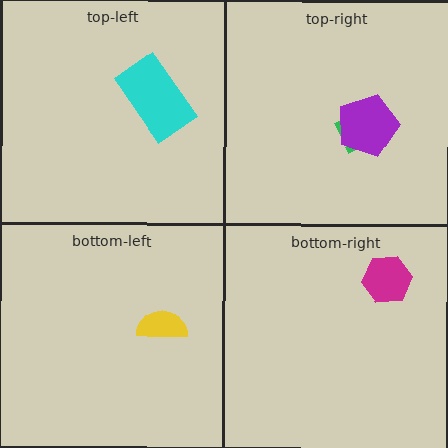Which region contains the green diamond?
The top-right region.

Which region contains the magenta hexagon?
The bottom-right region.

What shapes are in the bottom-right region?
The magenta hexagon.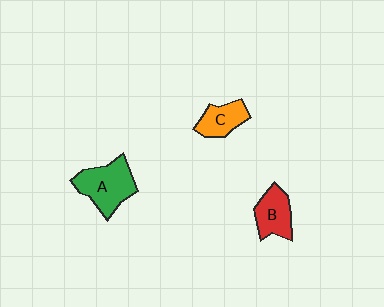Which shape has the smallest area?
Shape C (orange).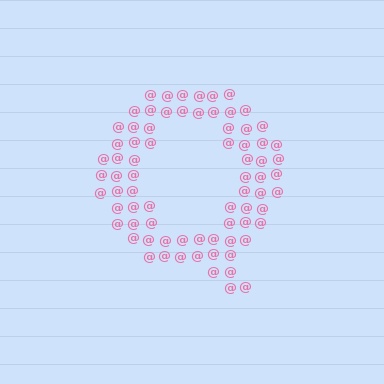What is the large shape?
The large shape is the letter Q.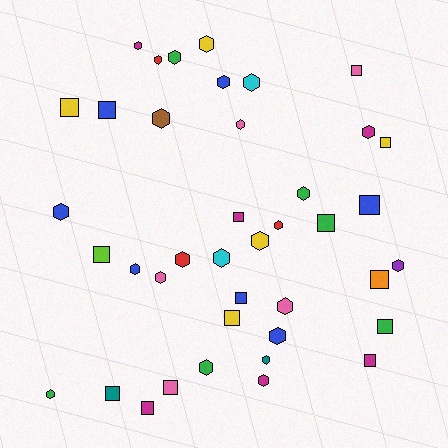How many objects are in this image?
There are 40 objects.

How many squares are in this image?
There are 16 squares.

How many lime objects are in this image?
There is 1 lime object.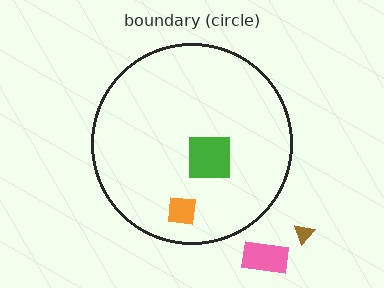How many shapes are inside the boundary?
2 inside, 2 outside.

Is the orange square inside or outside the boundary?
Inside.